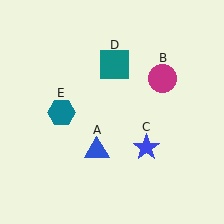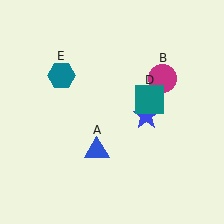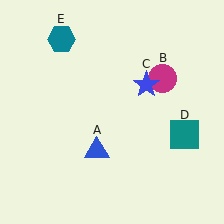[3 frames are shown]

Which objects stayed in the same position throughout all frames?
Blue triangle (object A) and magenta circle (object B) remained stationary.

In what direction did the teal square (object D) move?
The teal square (object D) moved down and to the right.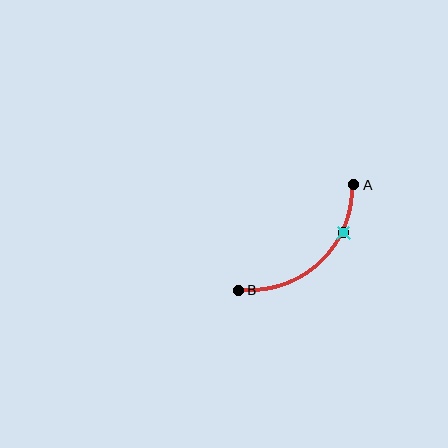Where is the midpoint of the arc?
The arc midpoint is the point on the curve farthest from the straight line joining A and B. It sits below and to the right of that line.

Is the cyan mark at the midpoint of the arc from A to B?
No. The cyan mark lies on the arc but is closer to endpoint A. The arc midpoint would be at the point on the curve equidistant along the arc from both A and B.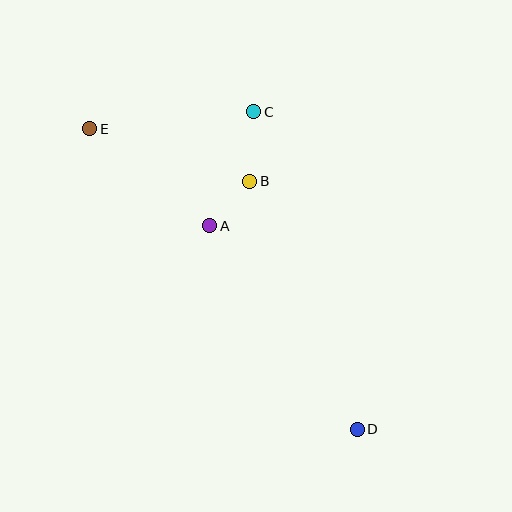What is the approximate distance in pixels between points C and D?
The distance between C and D is approximately 334 pixels.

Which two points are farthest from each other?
Points D and E are farthest from each other.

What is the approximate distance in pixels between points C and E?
The distance between C and E is approximately 165 pixels.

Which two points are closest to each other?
Points A and B are closest to each other.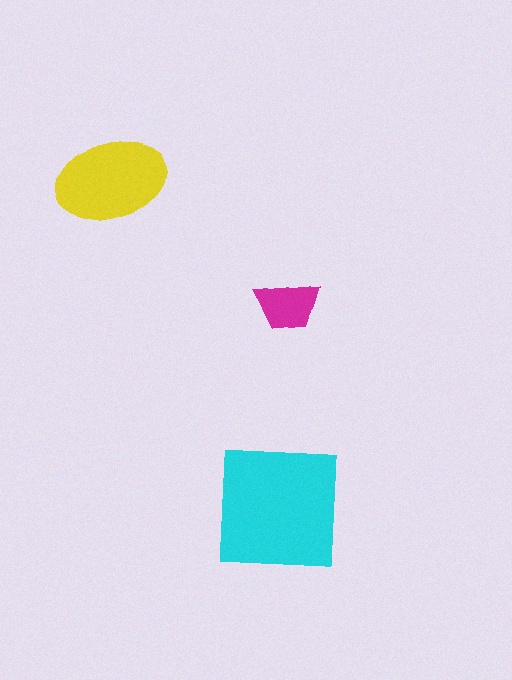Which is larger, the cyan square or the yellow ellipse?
The cyan square.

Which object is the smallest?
The magenta trapezoid.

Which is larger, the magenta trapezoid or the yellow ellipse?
The yellow ellipse.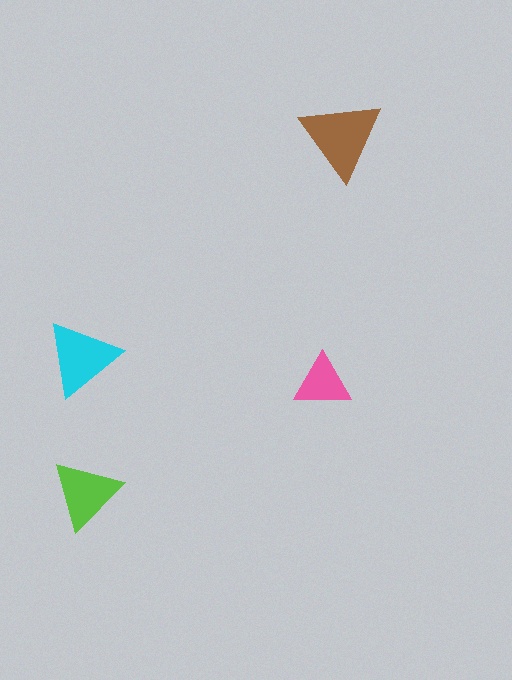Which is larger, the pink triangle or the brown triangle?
The brown one.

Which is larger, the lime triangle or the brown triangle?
The brown one.